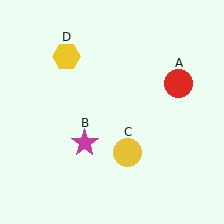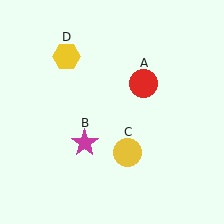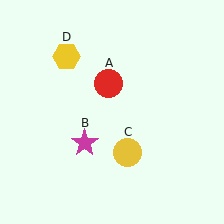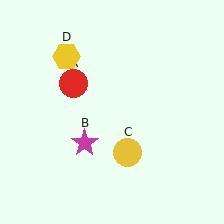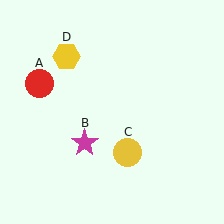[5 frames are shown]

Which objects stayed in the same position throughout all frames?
Magenta star (object B) and yellow circle (object C) and yellow hexagon (object D) remained stationary.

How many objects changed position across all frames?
1 object changed position: red circle (object A).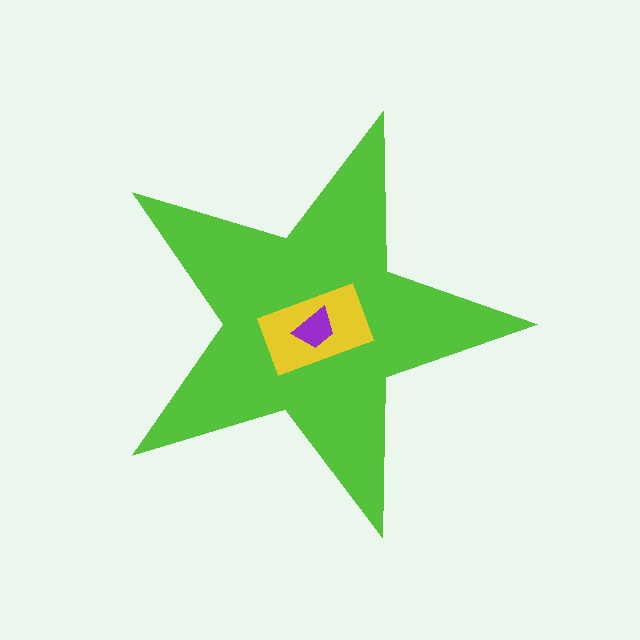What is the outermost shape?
The lime star.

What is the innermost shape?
The purple trapezoid.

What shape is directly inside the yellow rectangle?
The purple trapezoid.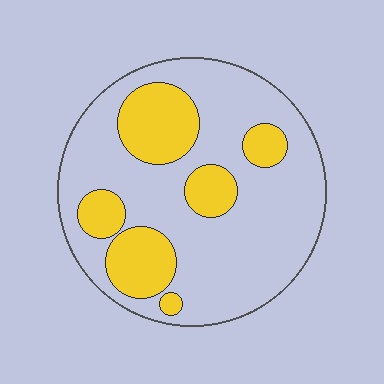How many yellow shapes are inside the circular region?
6.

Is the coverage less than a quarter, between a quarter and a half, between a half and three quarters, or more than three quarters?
Between a quarter and a half.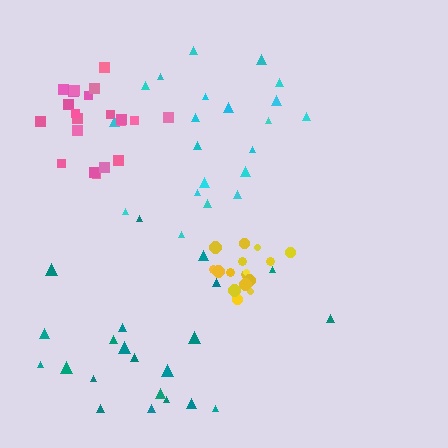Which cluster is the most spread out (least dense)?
Teal.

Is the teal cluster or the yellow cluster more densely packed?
Yellow.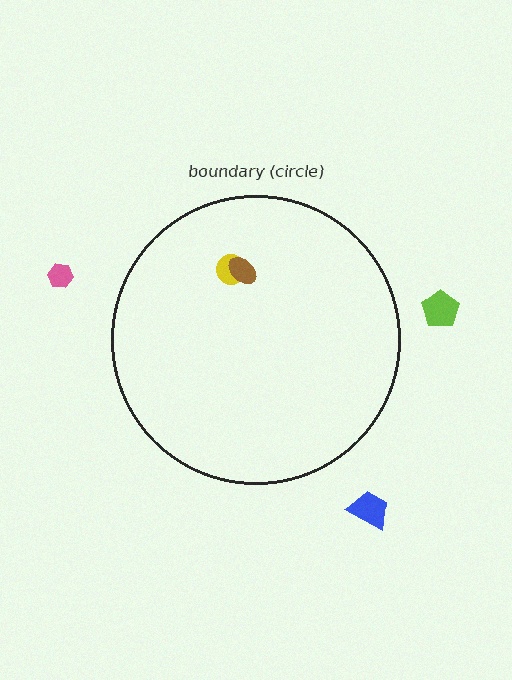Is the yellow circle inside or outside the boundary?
Inside.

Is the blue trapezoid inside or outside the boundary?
Outside.